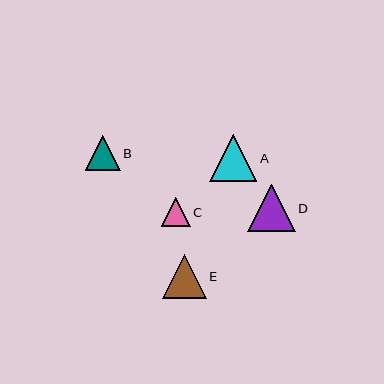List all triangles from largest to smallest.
From largest to smallest: A, D, E, B, C.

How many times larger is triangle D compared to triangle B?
Triangle D is approximately 1.3 times the size of triangle B.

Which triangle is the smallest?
Triangle C is the smallest with a size of approximately 29 pixels.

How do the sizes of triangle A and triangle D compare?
Triangle A and triangle D are approximately the same size.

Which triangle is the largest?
Triangle A is the largest with a size of approximately 48 pixels.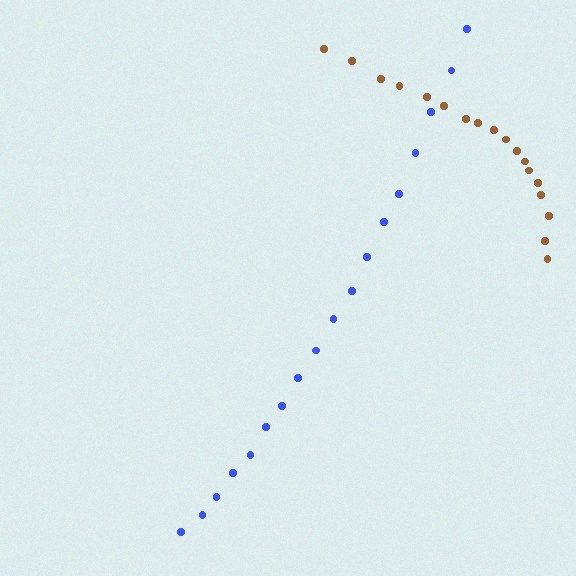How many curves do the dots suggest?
There are 2 distinct paths.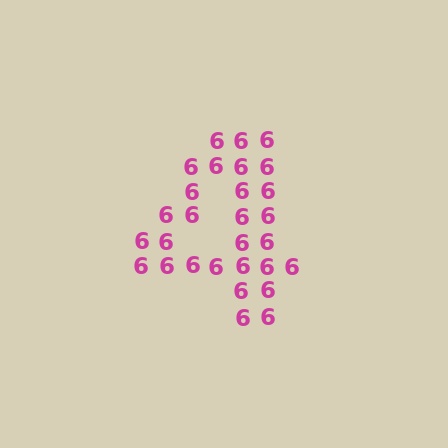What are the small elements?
The small elements are digit 6's.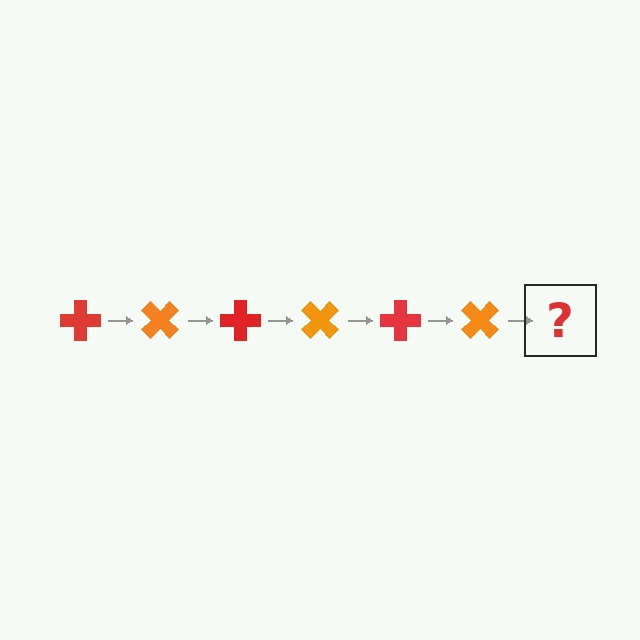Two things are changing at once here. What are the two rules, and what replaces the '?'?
The two rules are that it rotates 45 degrees each step and the color cycles through red and orange. The '?' should be a red cross, rotated 270 degrees from the start.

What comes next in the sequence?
The next element should be a red cross, rotated 270 degrees from the start.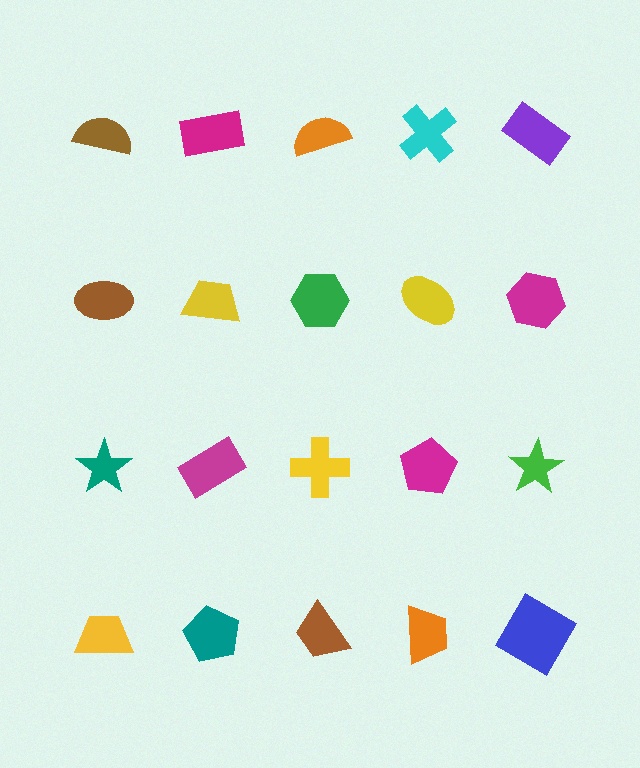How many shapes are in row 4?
5 shapes.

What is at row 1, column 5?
A purple rectangle.